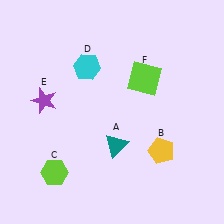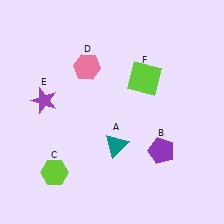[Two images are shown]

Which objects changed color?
B changed from yellow to purple. D changed from cyan to pink.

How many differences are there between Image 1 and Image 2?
There are 2 differences between the two images.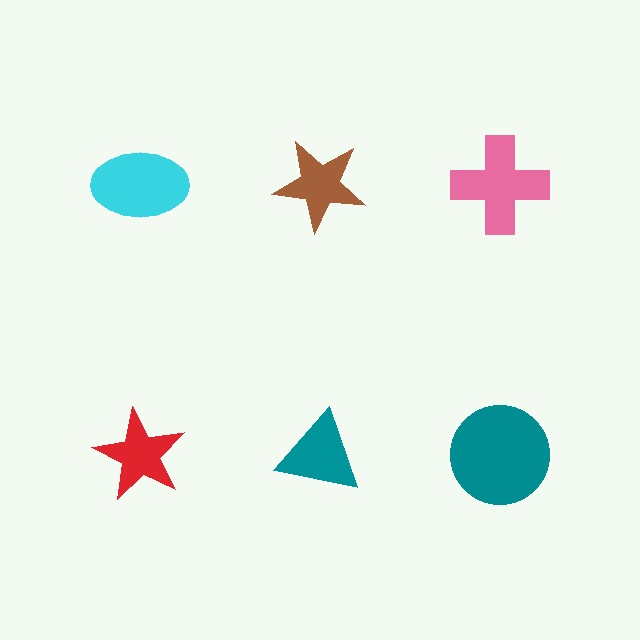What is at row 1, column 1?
A cyan ellipse.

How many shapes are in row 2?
3 shapes.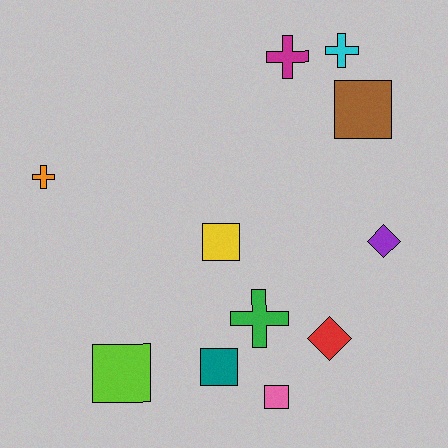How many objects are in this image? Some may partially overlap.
There are 11 objects.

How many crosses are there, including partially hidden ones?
There are 4 crosses.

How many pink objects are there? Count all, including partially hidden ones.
There is 1 pink object.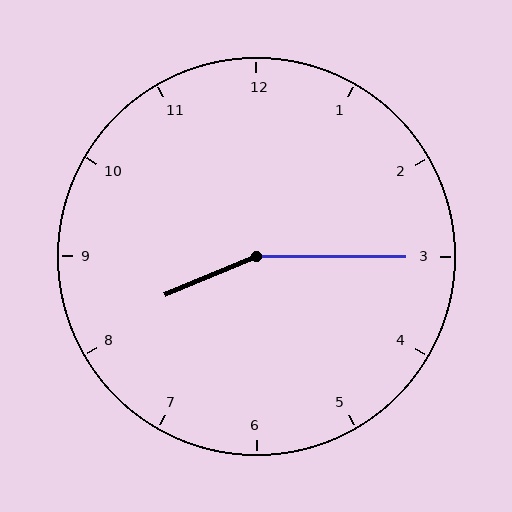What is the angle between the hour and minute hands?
Approximately 158 degrees.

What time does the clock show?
8:15.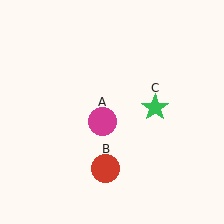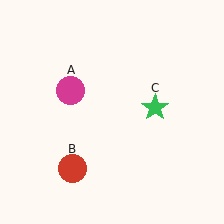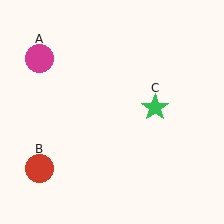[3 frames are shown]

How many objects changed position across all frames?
2 objects changed position: magenta circle (object A), red circle (object B).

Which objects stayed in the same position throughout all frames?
Green star (object C) remained stationary.